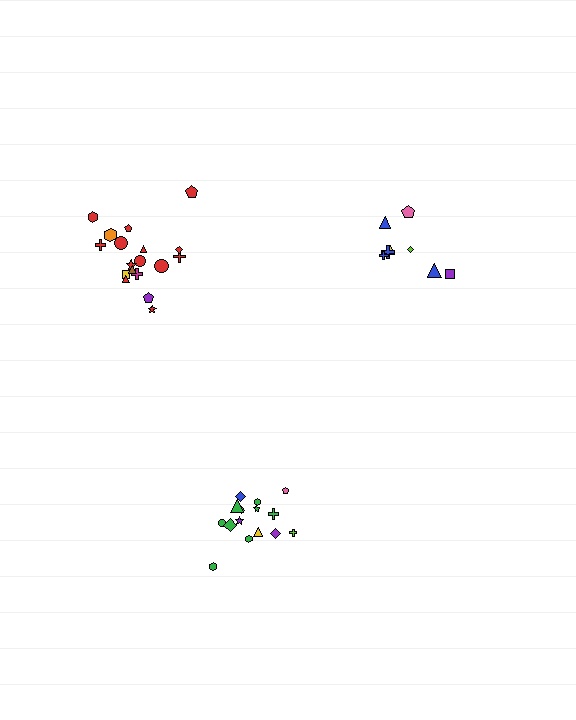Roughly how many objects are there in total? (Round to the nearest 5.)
Roughly 40 objects in total.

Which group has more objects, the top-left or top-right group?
The top-left group.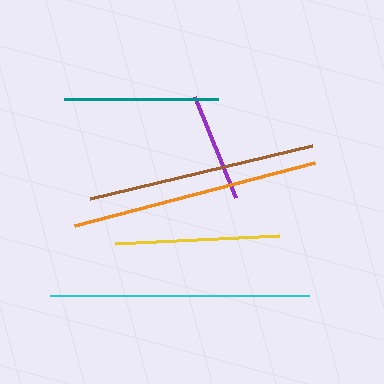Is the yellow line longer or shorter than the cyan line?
The cyan line is longer than the yellow line.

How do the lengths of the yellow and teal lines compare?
The yellow and teal lines are approximately the same length.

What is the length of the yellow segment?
The yellow segment is approximately 164 pixels long.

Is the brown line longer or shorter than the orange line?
The orange line is longer than the brown line.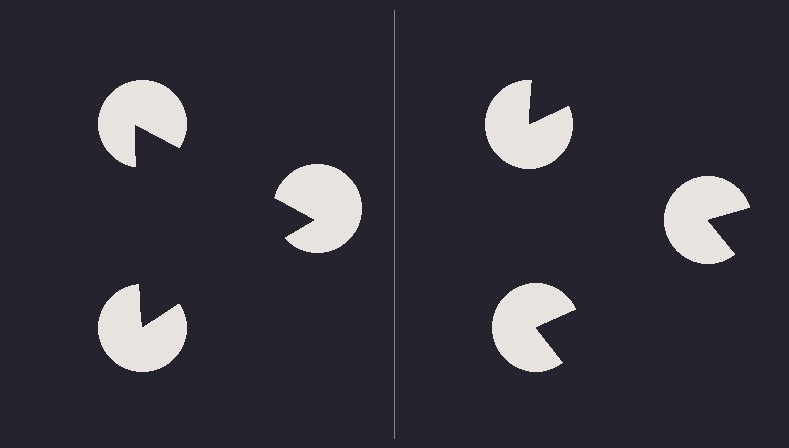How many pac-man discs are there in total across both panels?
6 — 3 on each side.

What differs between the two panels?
The pac-man discs are positioned identically on both sides; only the wedge orientations differ. On the left they align to a triangle; on the right they are misaligned.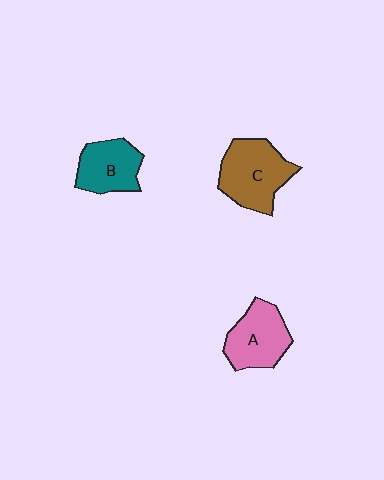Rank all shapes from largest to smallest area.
From largest to smallest: C (brown), A (pink), B (teal).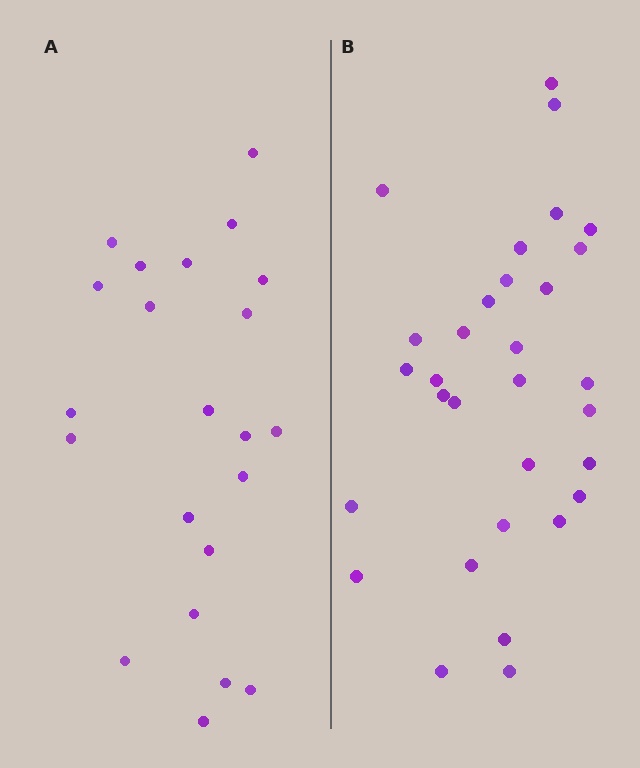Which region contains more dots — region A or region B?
Region B (the right region) has more dots.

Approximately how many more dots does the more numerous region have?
Region B has roughly 8 or so more dots than region A.